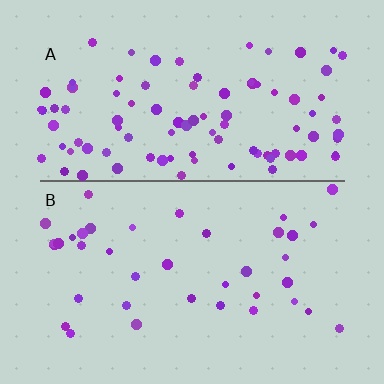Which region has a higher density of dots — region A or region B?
A (the top).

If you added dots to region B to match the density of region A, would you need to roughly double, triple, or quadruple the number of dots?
Approximately triple.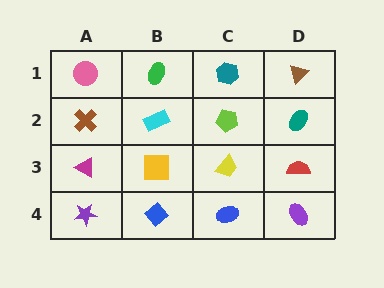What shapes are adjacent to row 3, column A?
A brown cross (row 2, column A), a purple star (row 4, column A), a yellow square (row 3, column B).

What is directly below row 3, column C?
A blue ellipse.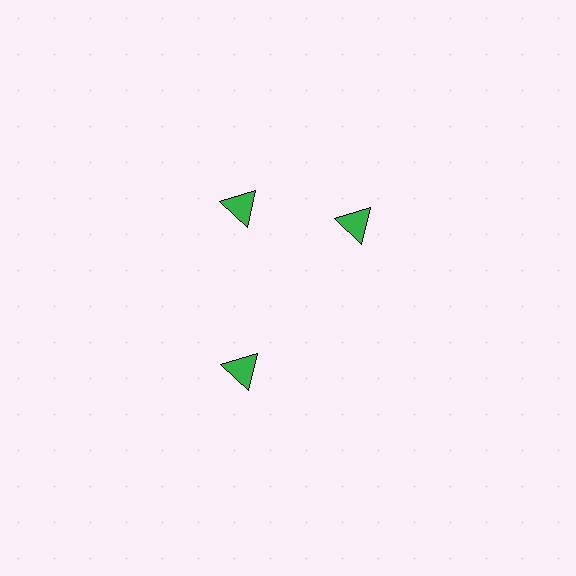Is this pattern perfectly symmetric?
No. The 3 green triangles are arranged in a ring, but one element near the 3 o'clock position is rotated out of alignment along the ring, breaking the 3-fold rotational symmetry.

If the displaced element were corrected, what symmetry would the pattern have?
It would have 3-fold rotational symmetry — the pattern would map onto itself every 120 degrees.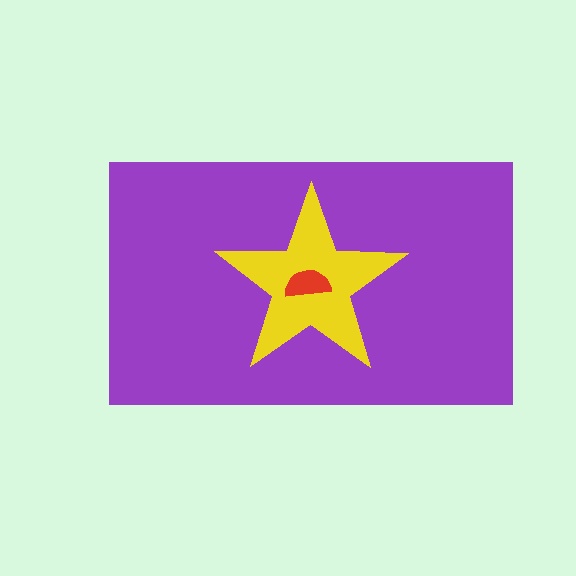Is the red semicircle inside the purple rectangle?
Yes.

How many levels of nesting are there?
3.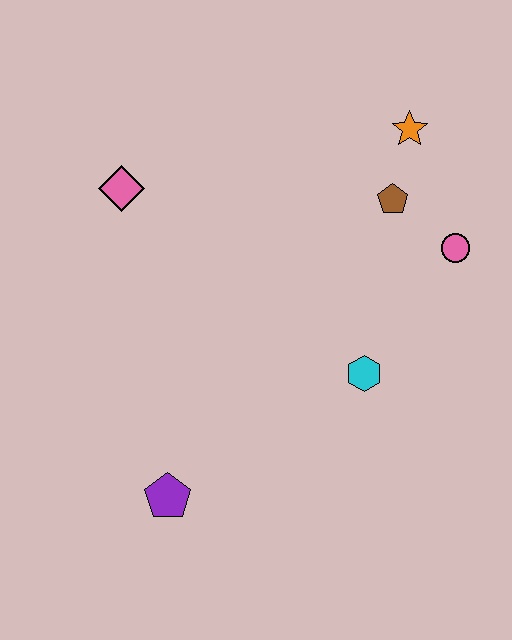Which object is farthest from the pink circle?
The purple pentagon is farthest from the pink circle.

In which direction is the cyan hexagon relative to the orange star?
The cyan hexagon is below the orange star.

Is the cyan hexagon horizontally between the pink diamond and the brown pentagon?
Yes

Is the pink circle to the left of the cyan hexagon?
No